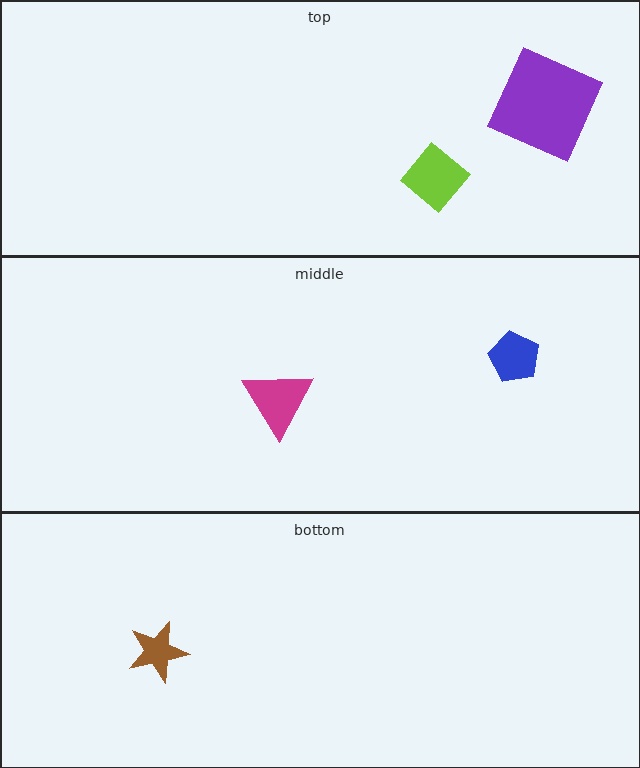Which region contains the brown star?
The bottom region.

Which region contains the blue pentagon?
The middle region.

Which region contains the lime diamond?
The top region.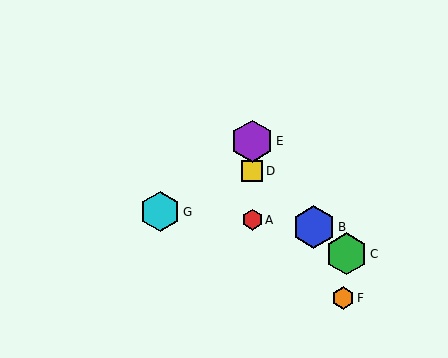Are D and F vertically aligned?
No, D is at x≈252 and F is at x≈343.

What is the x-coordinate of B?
Object B is at x≈314.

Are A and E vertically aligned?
Yes, both are at x≈252.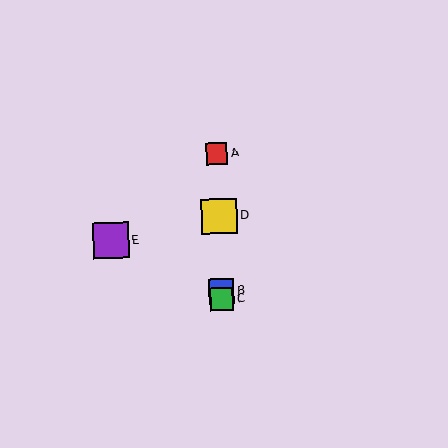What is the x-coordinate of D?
Object D is at x≈219.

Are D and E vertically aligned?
No, D is at x≈219 and E is at x≈111.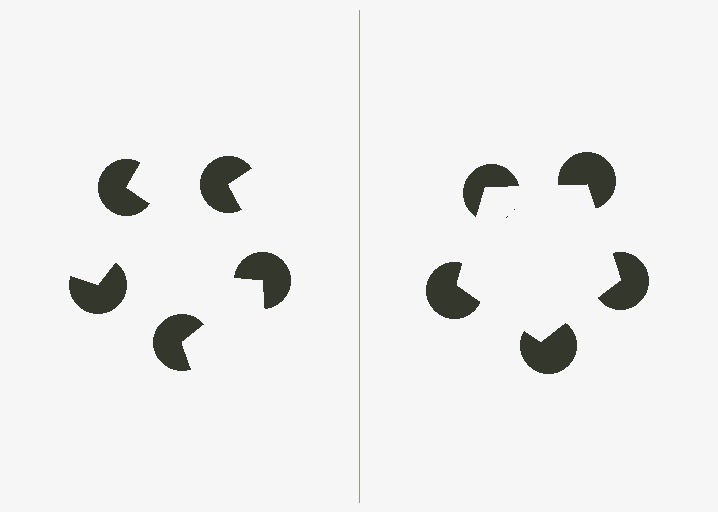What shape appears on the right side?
An illusory pentagon.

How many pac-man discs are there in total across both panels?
10 — 5 on each side.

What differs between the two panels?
The pac-man discs are positioned identically on both sides; only the wedge orientations differ. On the right they align to a pentagon; on the left they are misaligned.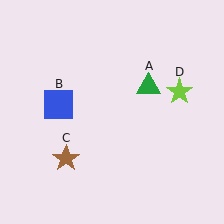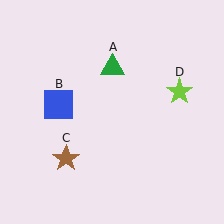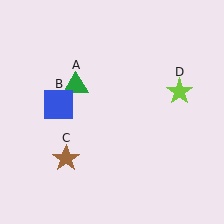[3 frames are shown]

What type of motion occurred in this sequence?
The green triangle (object A) rotated counterclockwise around the center of the scene.